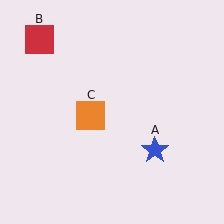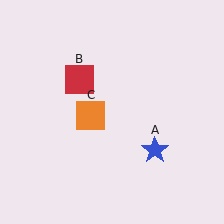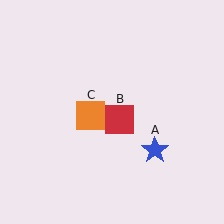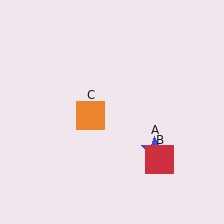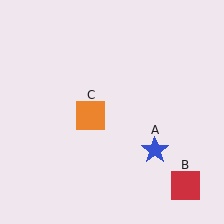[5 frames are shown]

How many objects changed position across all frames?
1 object changed position: red square (object B).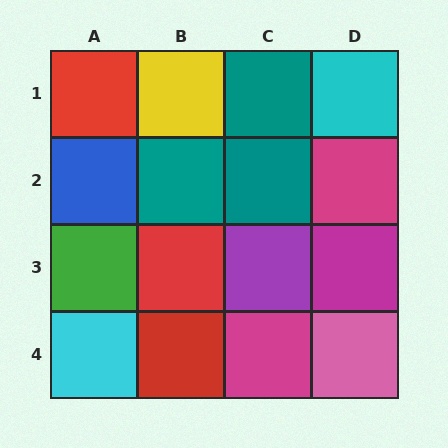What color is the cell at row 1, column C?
Teal.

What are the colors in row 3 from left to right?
Green, red, purple, magenta.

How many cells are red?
3 cells are red.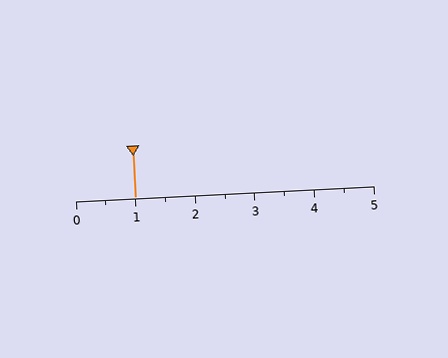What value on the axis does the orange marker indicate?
The marker indicates approximately 1.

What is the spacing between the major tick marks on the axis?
The major ticks are spaced 1 apart.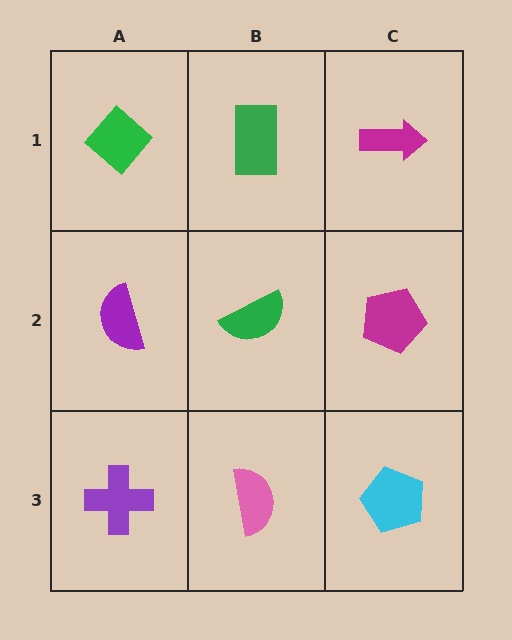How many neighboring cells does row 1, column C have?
2.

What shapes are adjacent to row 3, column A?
A purple semicircle (row 2, column A), a pink semicircle (row 3, column B).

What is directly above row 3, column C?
A magenta pentagon.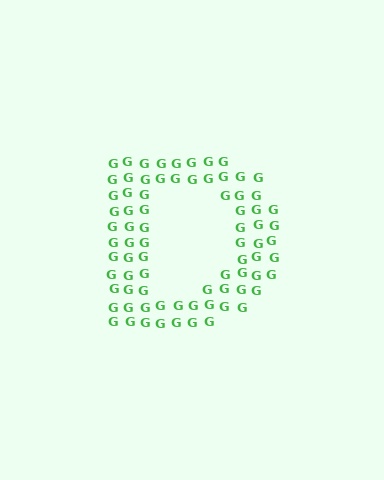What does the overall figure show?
The overall figure shows the letter D.